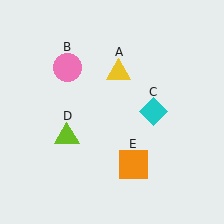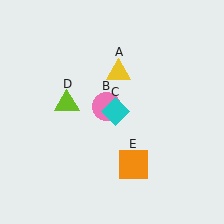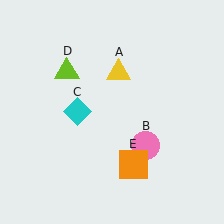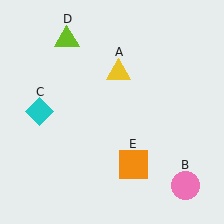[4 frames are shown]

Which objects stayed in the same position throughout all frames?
Yellow triangle (object A) and orange square (object E) remained stationary.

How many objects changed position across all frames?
3 objects changed position: pink circle (object B), cyan diamond (object C), lime triangle (object D).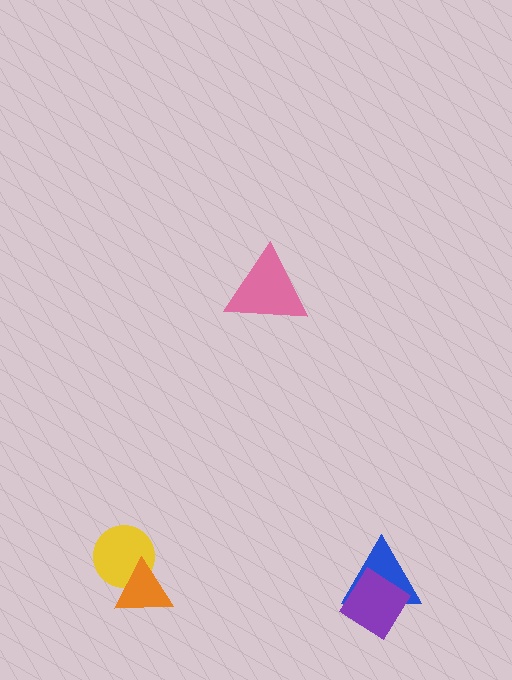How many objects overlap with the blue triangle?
1 object overlaps with the blue triangle.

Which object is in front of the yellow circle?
The orange triangle is in front of the yellow circle.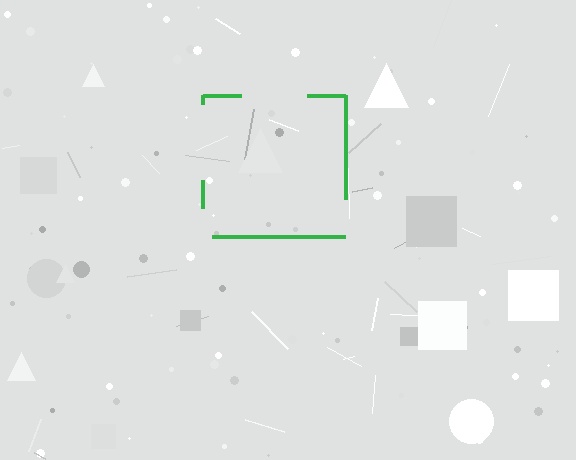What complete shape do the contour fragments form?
The contour fragments form a square.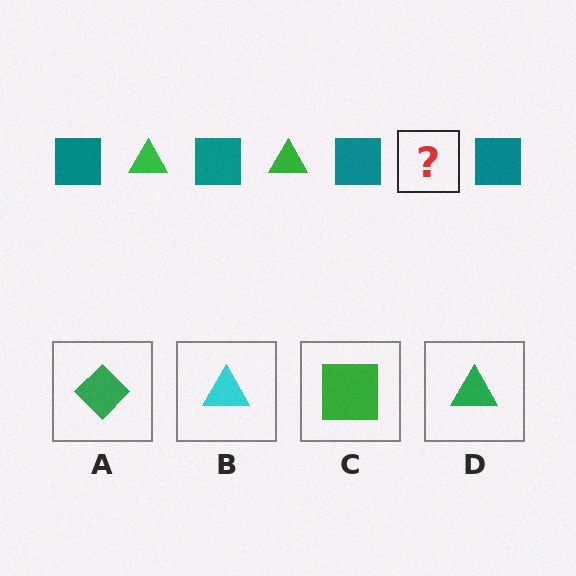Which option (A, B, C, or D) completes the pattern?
D.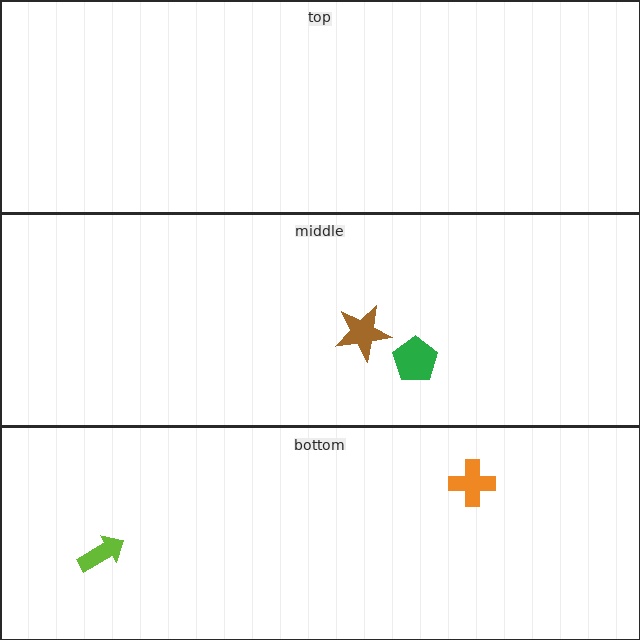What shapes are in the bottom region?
The orange cross, the lime arrow.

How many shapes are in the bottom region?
2.